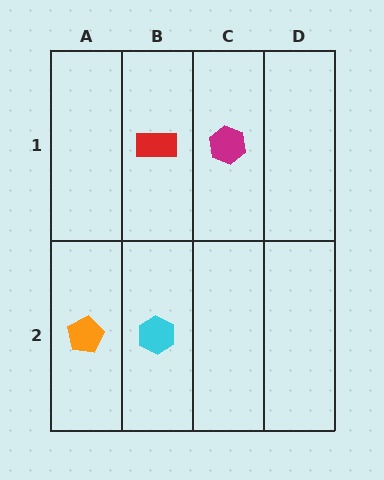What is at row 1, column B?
A red rectangle.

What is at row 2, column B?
A cyan hexagon.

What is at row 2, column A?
An orange pentagon.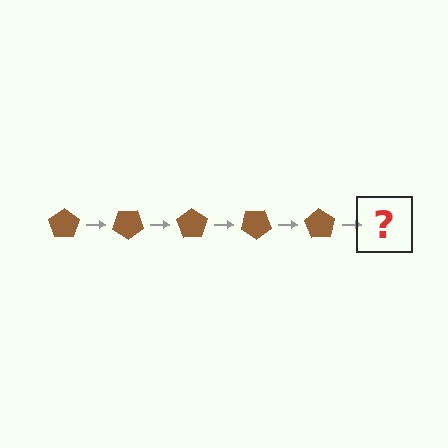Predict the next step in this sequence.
The next step is a brown pentagon rotated 175 degrees.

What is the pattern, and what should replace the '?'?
The pattern is that the pentagon rotates 35 degrees each step. The '?' should be a brown pentagon rotated 175 degrees.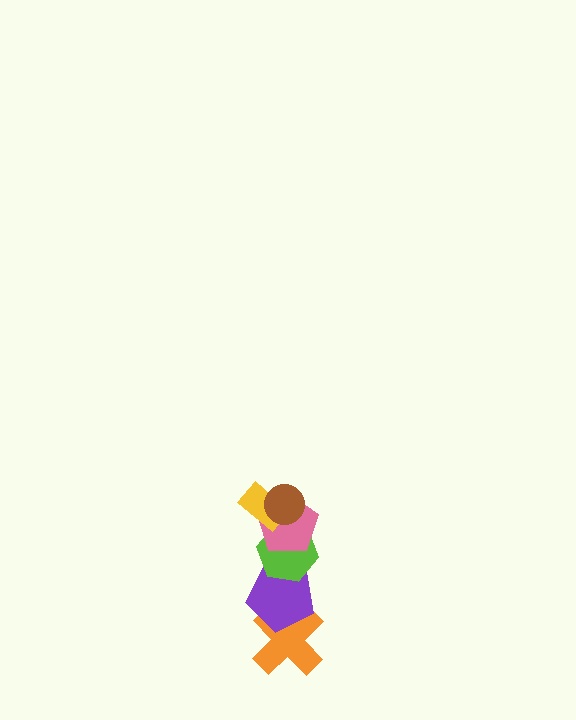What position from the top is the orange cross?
The orange cross is 6th from the top.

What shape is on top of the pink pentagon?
The yellow rectangle is on top of the pink pentagon.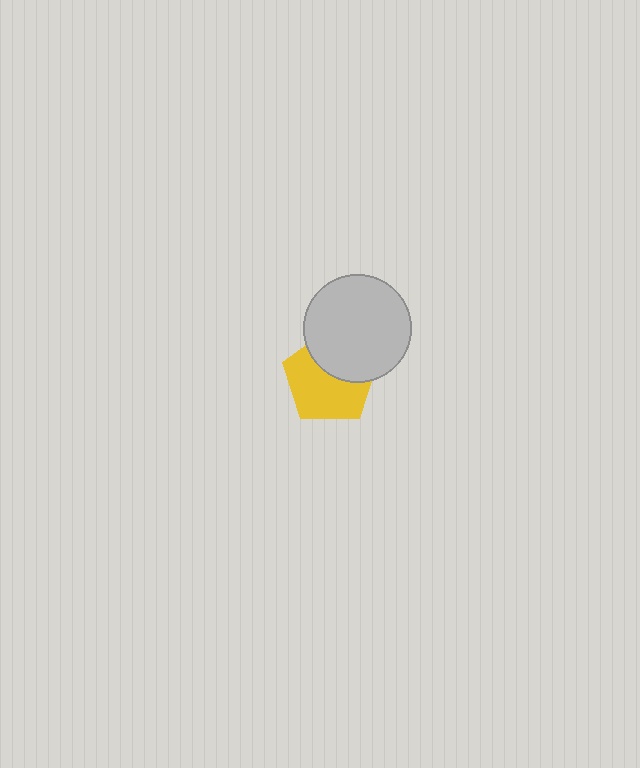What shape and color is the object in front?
The object in front is a light gray circle.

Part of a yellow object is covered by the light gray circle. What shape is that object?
It is a pentagon.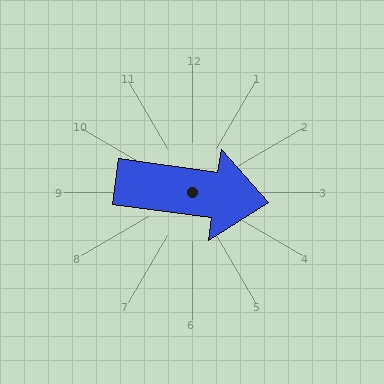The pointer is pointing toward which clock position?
Roughly 3 o'clock.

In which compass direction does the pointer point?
East.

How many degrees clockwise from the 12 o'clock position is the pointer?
Approximately 98 degrees.